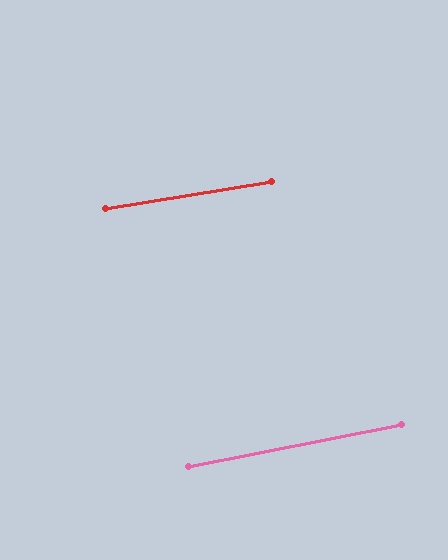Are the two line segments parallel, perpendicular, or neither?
Parallel — their directions differ by only 1.8°.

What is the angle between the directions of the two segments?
Approximately 2 degrees.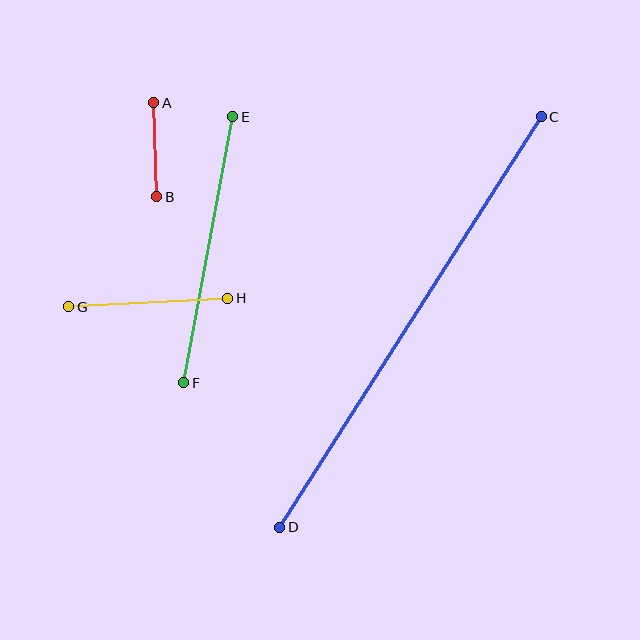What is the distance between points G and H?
The distance is approximately 159 pixels.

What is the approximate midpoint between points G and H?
The midpoint is at approximately (148, 302) pixels.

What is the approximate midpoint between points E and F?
The midpoint is at approximately (208, 250) pixels.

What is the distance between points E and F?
The distance is approximately 270 pixels.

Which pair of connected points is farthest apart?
Points C and D are farthest apart.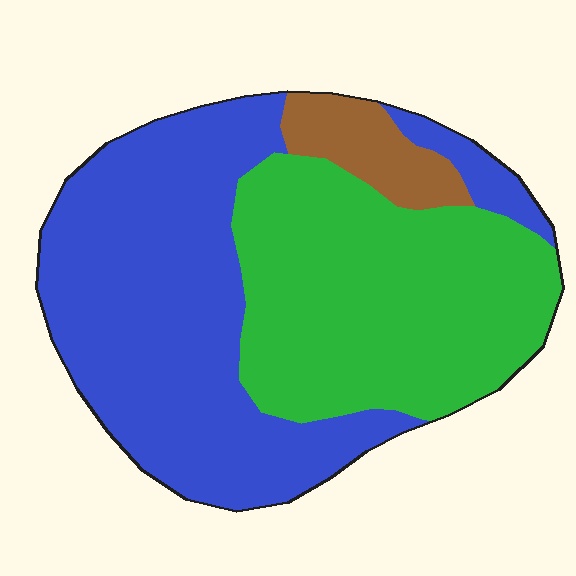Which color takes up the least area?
Brown, at roughly 10%.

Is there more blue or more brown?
Blue.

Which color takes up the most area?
Blue, at roughly 50%.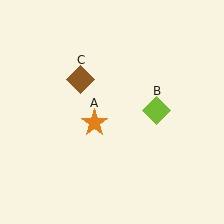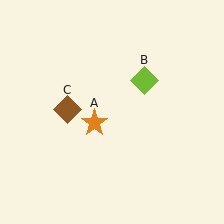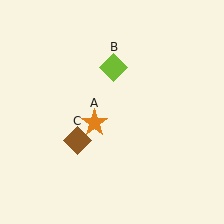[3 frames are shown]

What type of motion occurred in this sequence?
The lime diamond (object B), brown diamond (object C) rotated counterclockwise around the center of the scene.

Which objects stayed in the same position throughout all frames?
Orange star (object A) remained stationary.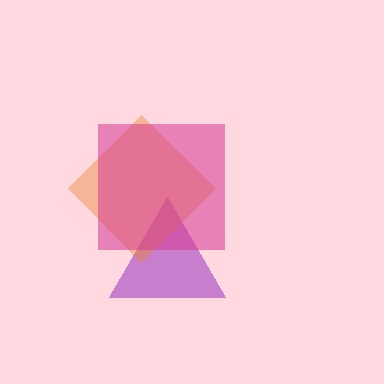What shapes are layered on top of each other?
The layered shapes are: a purple triangle, an orange diamond, a magenta square.